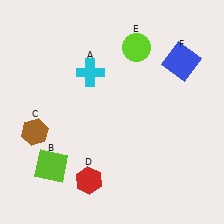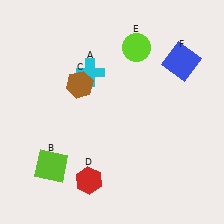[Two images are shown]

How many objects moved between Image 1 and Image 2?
1 object moved between the two images.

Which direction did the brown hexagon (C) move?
The brown hexagon (C) moved up.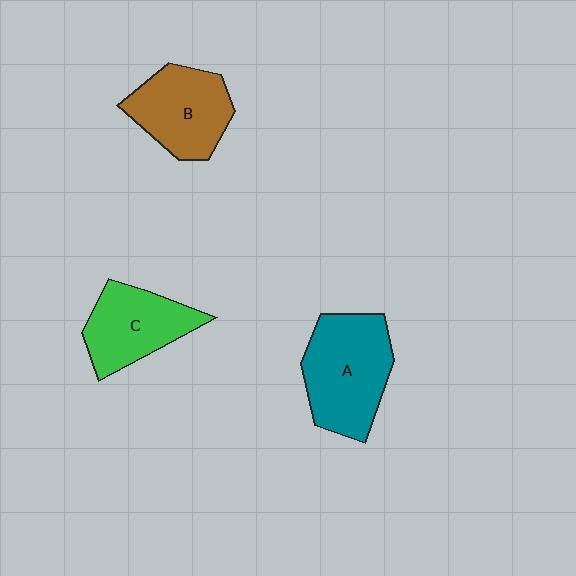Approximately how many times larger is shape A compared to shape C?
Approximately 1.3 times.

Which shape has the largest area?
Shape A (teal).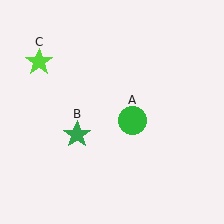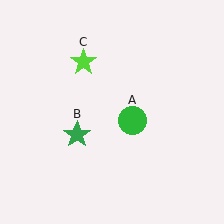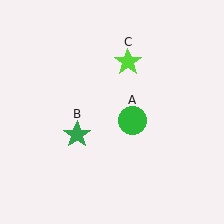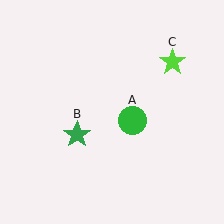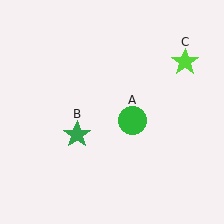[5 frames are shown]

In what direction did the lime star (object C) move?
The lime star (object C) moved right.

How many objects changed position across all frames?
1 object changed position: lime star (object C).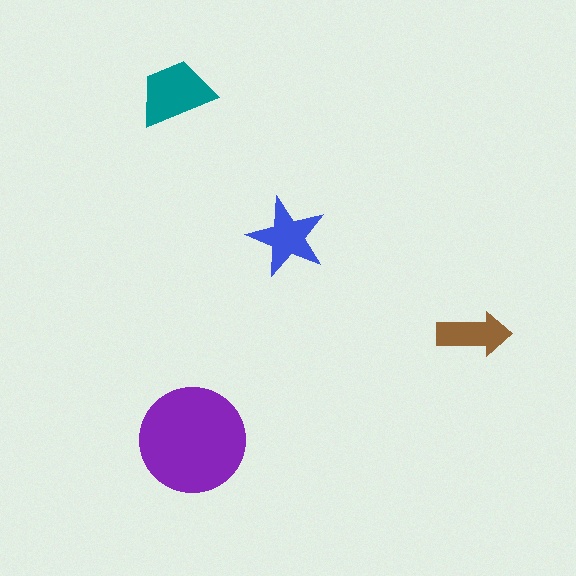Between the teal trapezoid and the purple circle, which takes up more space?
The purple circle.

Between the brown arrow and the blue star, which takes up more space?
The blue star.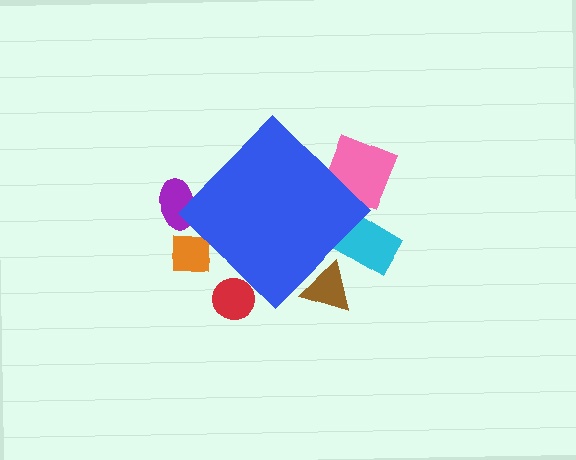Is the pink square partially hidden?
Yes, the pink square is partially hidden behind the blue diamond.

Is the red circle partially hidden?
Yes, the red circle is partially hidden behind the blue diamond.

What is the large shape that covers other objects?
A blue diamond.